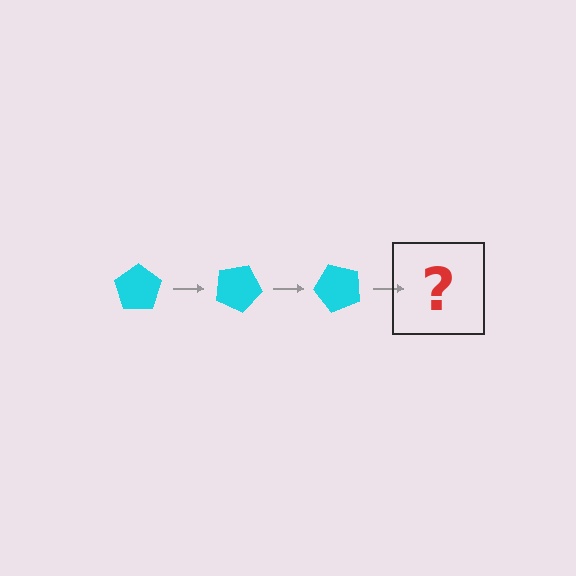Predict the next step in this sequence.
The next step is a cyan pentagon rotated 75 degrees.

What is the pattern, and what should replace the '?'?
The pattern is that the pentagon rotates 25 degrees each step. The '?' should be a cyan pentagon rotated 75 degrees.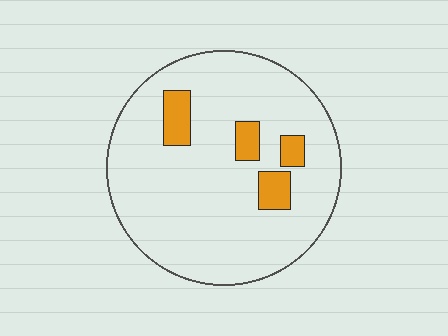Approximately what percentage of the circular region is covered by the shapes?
Approximately 10%.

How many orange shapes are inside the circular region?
4.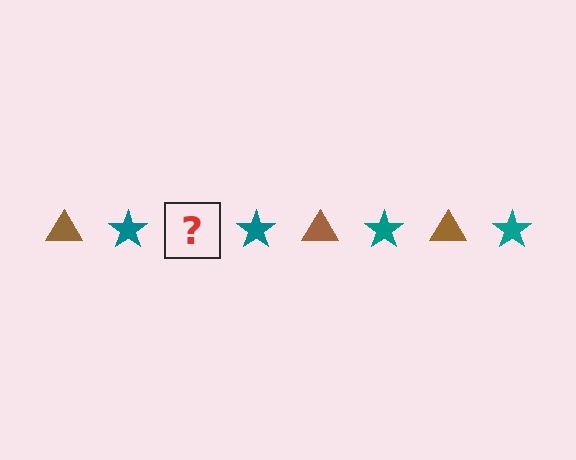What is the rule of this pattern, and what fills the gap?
The rule is that the pattern alternates between brown triangle and teal star. The gap should be filled with a brown triangle.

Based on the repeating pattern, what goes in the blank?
The blank should be a brown triangle.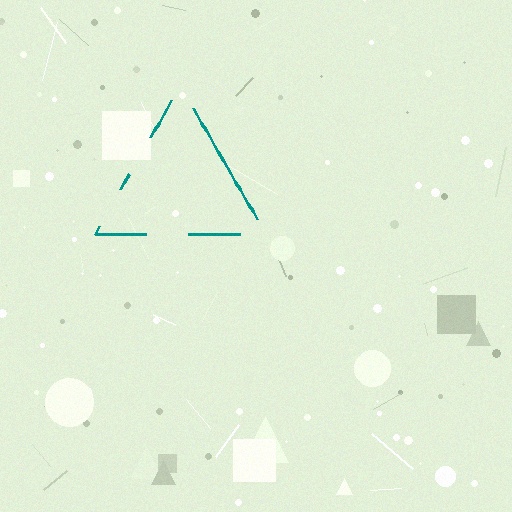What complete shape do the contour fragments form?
The contour fragments form a triangle.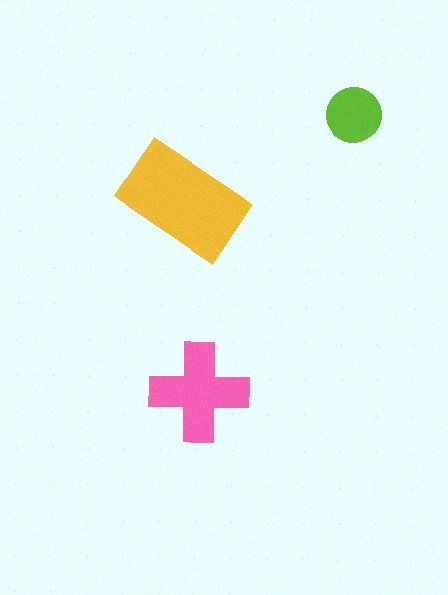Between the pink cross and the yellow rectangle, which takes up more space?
The yellow rectangle.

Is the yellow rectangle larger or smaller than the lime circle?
Larger.